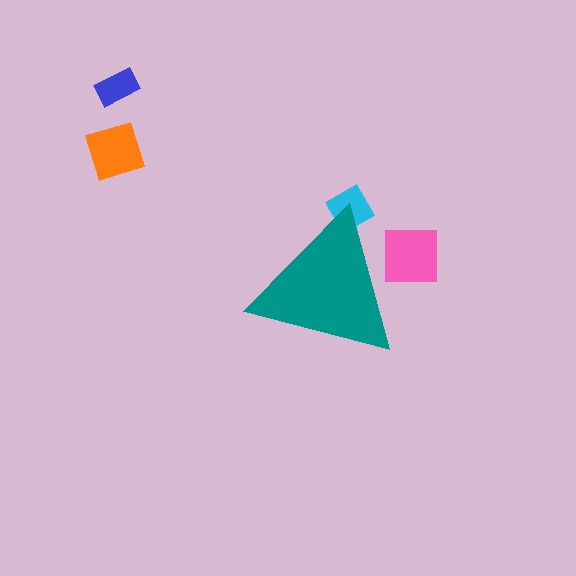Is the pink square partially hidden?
Yes, the pink square is partially hidden behind the teal triangle.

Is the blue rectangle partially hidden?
No, the blue rectangle is fully visible.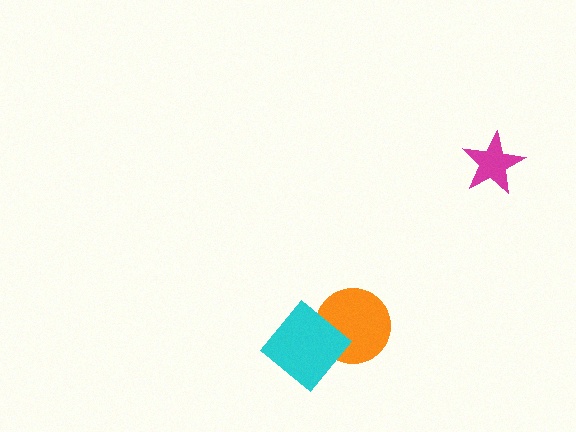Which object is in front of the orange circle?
The cyan diamond is in front of the orange circle.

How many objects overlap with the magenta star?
0 objects overlap with the magenta star.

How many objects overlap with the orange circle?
1 object overlaps with the orange circle.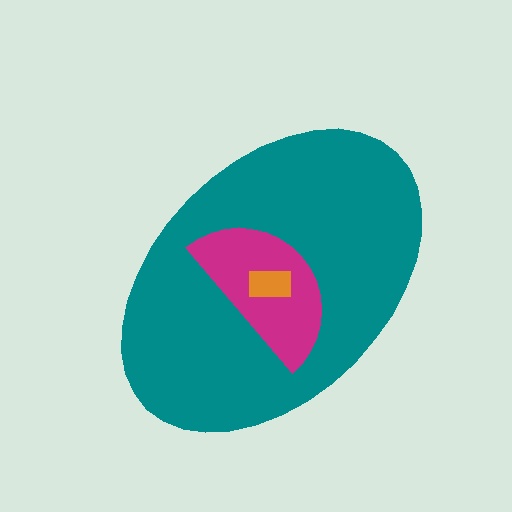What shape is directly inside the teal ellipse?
The magenta semicircle.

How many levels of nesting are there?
3.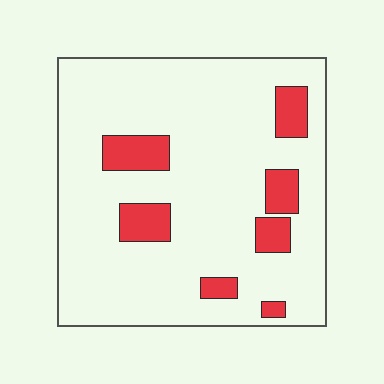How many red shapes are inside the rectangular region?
7.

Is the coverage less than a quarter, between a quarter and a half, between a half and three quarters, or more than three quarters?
Less than a quarter.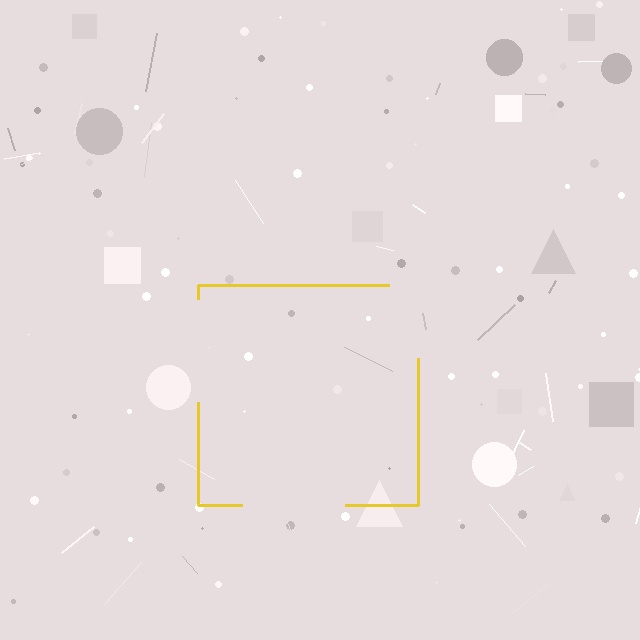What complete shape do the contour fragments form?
The contour fragments form a square.